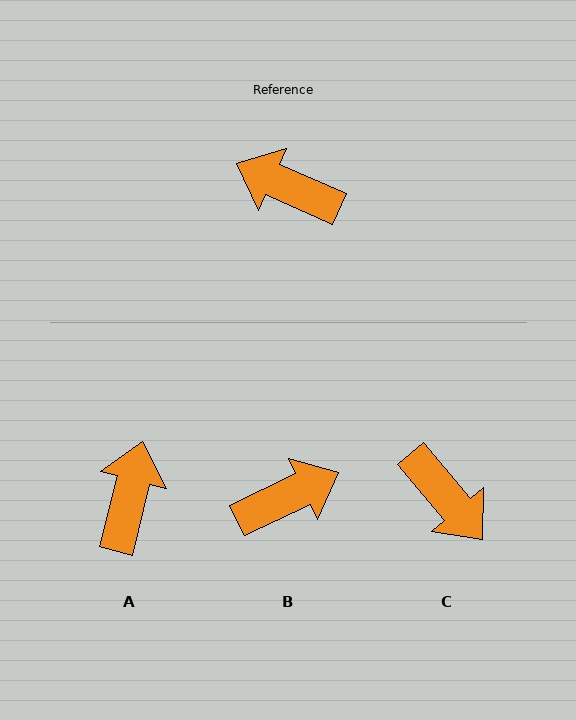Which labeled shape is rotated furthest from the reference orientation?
C, about 154 degrees away.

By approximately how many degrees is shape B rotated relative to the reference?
Approximately 131 degrees clockwise.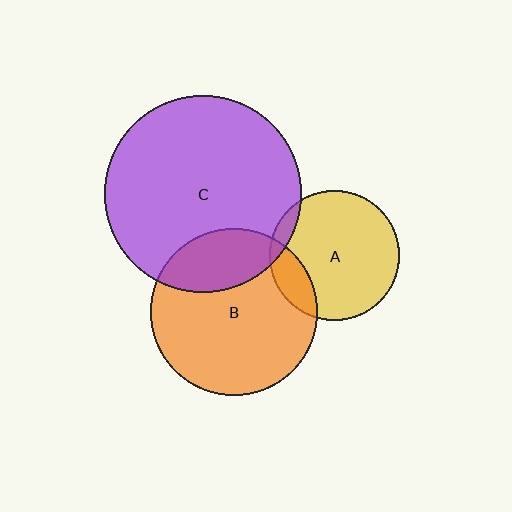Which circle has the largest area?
Circle C (purple).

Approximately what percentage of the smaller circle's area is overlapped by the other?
Approximately 25%.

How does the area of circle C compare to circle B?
Approximately 1.4 times.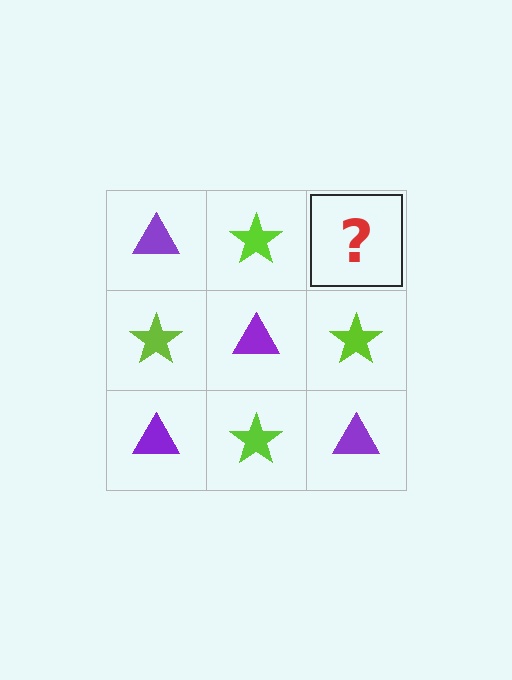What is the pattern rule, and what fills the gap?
The rule is that it alternates purple triangle and lime star in a checkerboard pattern. The gap should be filled with a purple triangle.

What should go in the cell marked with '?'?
The missing cell should contain a purple triangle.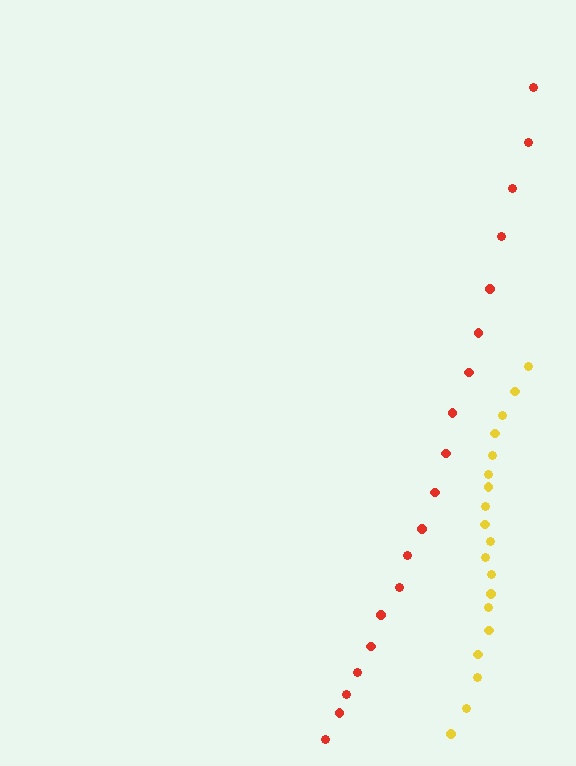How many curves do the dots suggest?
There are 2 distinct paths.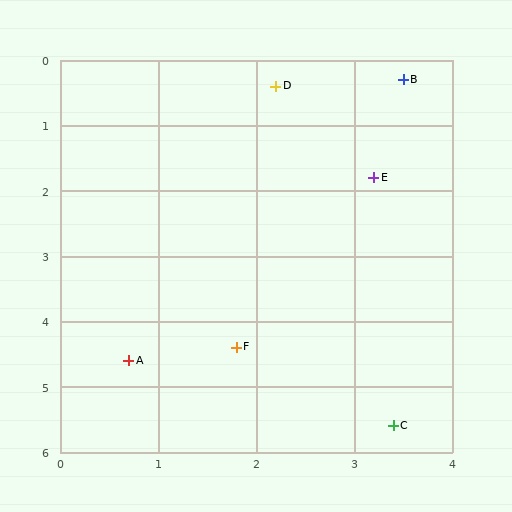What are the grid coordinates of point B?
Point B is at approximately (3.5, 0.3).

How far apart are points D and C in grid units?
Points D and C are about 5.3 grid units apart.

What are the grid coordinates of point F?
Point F is at approximately (1.8, 4.4).